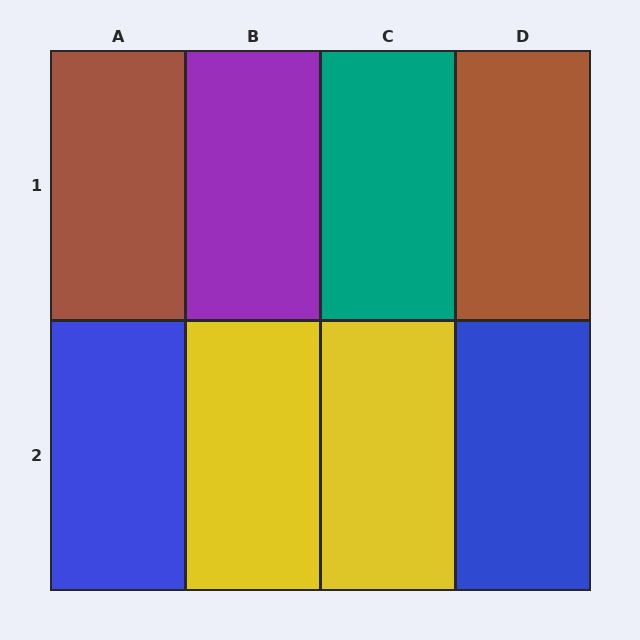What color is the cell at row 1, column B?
Purple.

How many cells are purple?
1 cell is purple.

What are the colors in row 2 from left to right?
Blue, yellow, yellow, blue.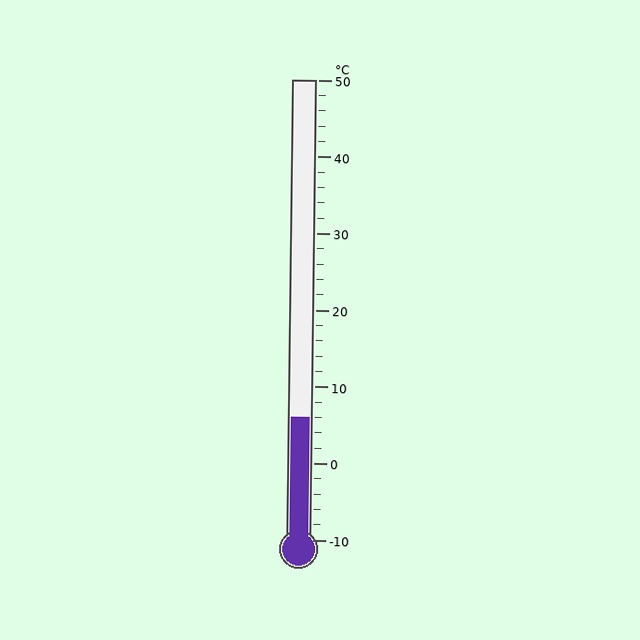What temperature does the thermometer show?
The thermometer shows approximately 6°C.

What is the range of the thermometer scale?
The thermometer scale ranges from -10°C to 50°C.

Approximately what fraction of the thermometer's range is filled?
The thermometer is filled to approximately 25% of its range.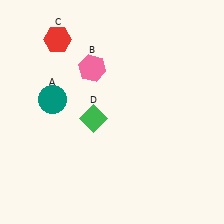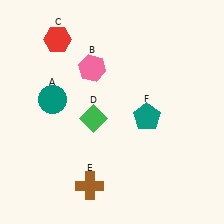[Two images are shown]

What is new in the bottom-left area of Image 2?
A brown cross (E) was added in the bottom-left area of Image 2.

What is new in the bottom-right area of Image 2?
A teal pentagon (F) was added in the bottom-right area of Image 2.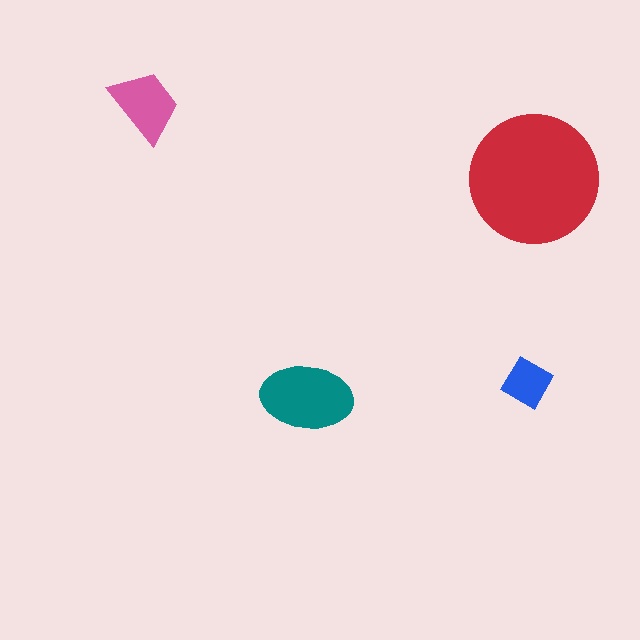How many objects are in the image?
There are 4 objects in the image.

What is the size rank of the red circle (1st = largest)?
1st.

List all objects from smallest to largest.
The blue square, the pink trapezoid, the teal ellipse, the red circle.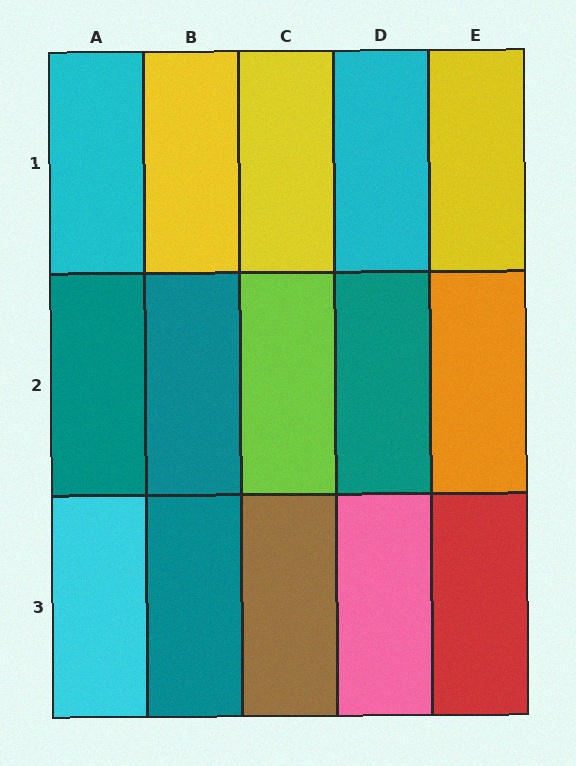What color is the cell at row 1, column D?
Cyan.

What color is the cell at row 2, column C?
Lime.